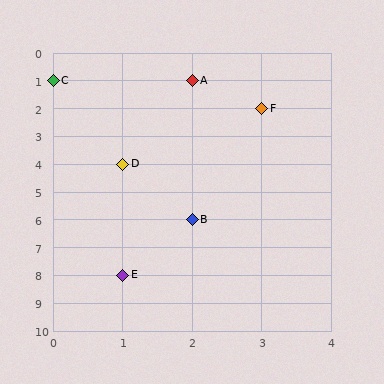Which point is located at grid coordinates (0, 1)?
Point C is at (0, 1).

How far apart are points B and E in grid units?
Points B and E are 1 column and 2 rows apart (about 2.2 grid units diagonally).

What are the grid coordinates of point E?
Point E is at grid coordinates (1, 8).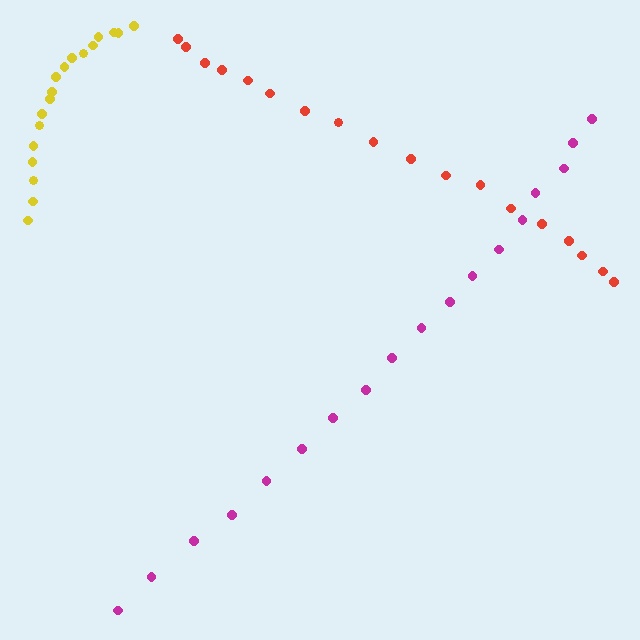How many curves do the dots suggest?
There are 3 distinct paths.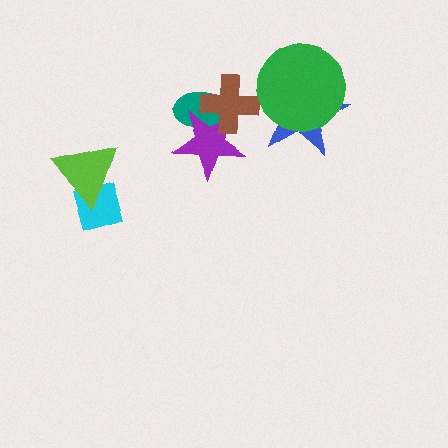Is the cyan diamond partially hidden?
Yes, it is partially covered by another shape.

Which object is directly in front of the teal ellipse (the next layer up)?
The purple star is directly in front of the teal ellipse.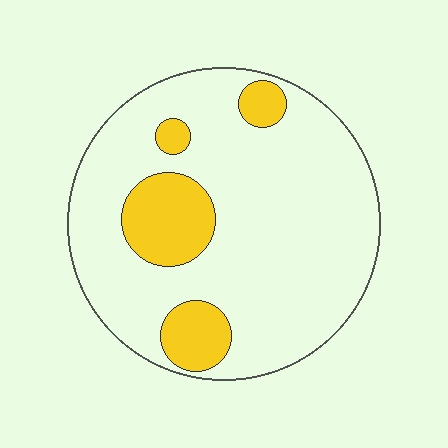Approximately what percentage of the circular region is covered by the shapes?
Approximately 20%.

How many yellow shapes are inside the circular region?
4.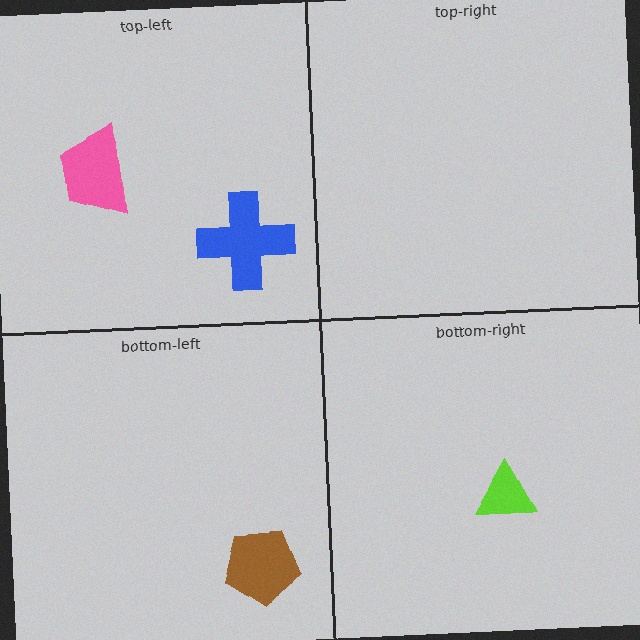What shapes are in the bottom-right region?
The lime triangle.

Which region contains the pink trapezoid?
The top-left region.